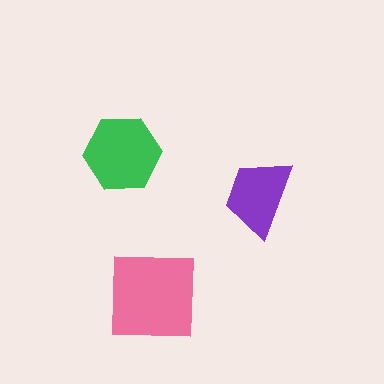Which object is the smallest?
The purple trapezoid.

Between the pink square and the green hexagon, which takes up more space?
The pink square.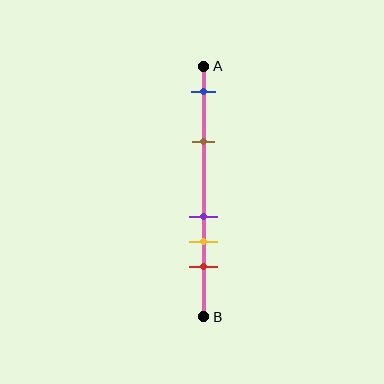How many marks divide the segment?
There are 5 marks dividing the segment.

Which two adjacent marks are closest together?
The purple and yellow marks are the closest adjacent pair.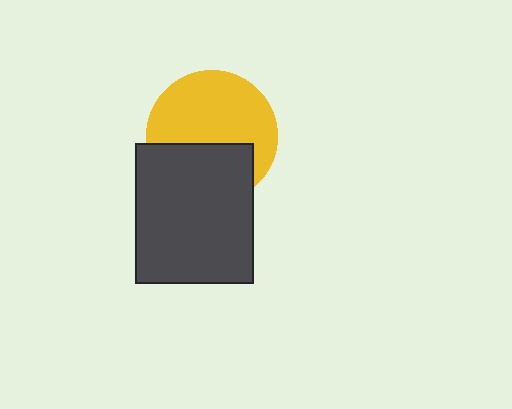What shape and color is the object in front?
The object in front is a dark gray rectangle.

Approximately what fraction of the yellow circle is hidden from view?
Roughly 38% of the yellow circle is hidden behind the dark gray rectangle.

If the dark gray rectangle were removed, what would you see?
You would see the complete yellow circle.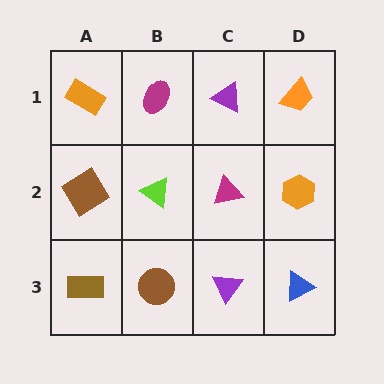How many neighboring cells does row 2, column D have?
3.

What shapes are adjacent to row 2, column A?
An orange rectangle (row 1, column A), a brown rectangle (row 3, column A), a lime triangle (row 2, column B).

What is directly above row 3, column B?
A lime triangle.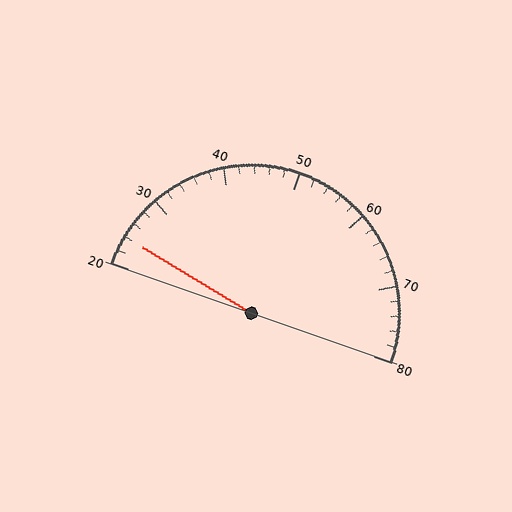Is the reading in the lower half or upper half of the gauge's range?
The reading is in the lower half of the range (20 to 80).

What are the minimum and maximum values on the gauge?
The gauge ranges from 20 to 80.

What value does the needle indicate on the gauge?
The needle indicates approximately 24.